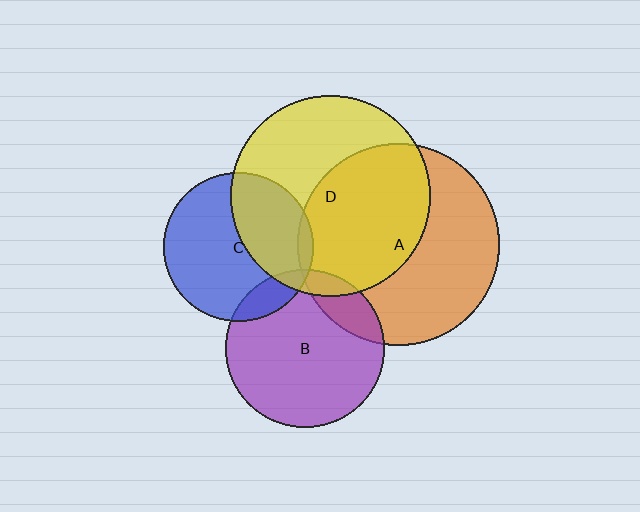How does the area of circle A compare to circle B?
Approximately 1.6 times.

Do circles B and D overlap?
Yes.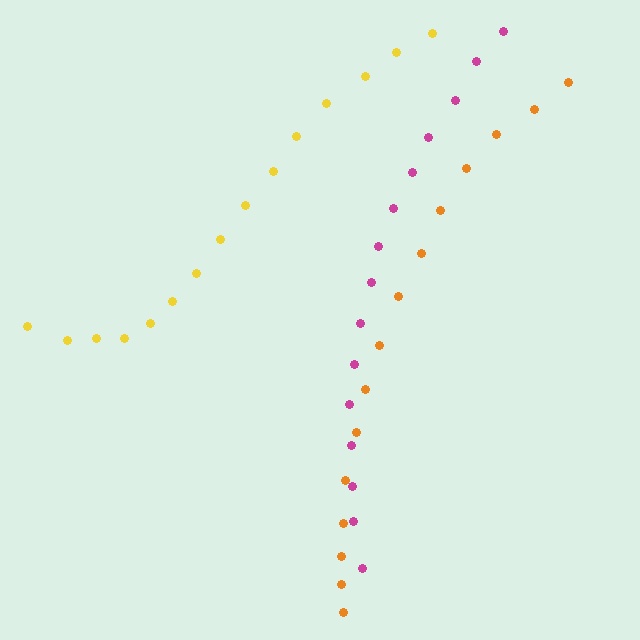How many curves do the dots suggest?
There are 3 distinct paths.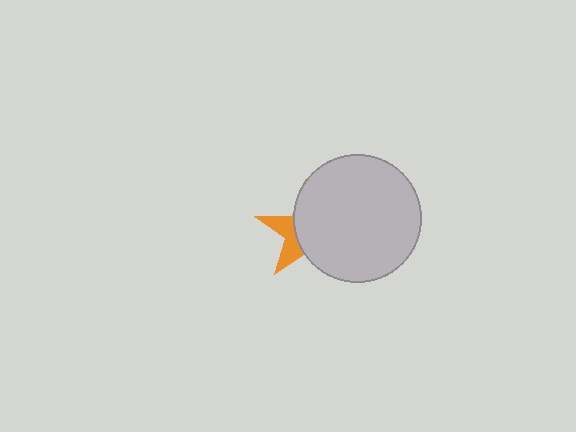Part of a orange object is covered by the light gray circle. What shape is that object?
It is a star.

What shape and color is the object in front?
The object in front is a light gray circle.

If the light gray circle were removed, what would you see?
You would see the complete orange star.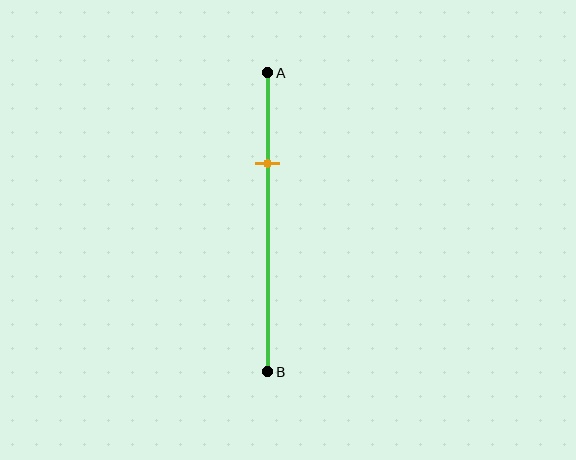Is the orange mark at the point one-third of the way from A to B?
Yes, the mark is approximately at the one-third point.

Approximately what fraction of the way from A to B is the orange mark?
The orange mark is approximately 30% of the way from A to B.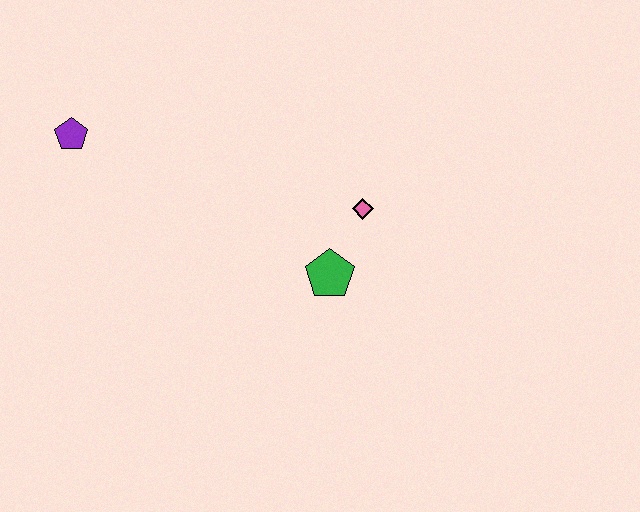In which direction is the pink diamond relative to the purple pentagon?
The pink diamond is to the right of the purple pentagon.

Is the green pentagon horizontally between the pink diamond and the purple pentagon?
Yes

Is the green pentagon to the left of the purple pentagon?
No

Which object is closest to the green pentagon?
The pink diamond is closest to the green pentagon.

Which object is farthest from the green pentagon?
The purple pentagon is farthest from the green pentagon.